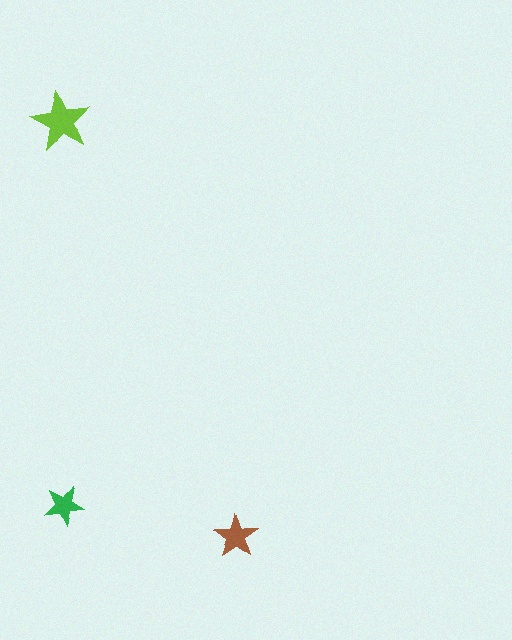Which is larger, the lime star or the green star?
The lime one.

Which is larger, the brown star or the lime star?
The lime one.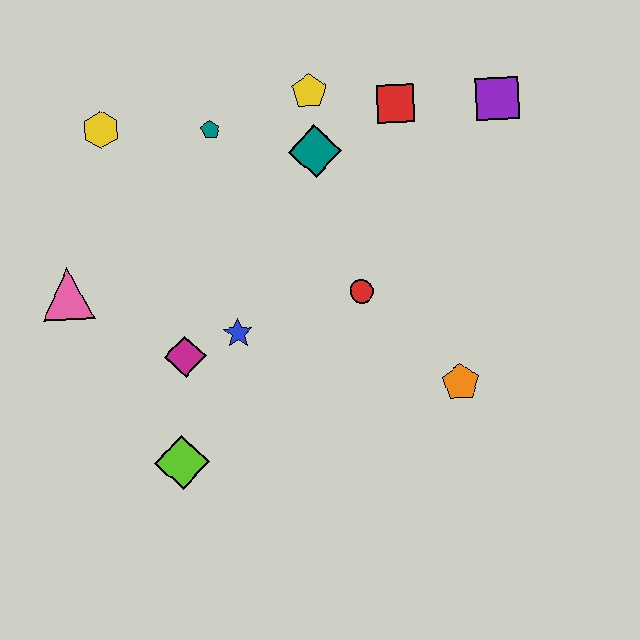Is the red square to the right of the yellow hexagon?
Yes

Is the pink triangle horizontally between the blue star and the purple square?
No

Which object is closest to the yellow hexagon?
The teal pentagon is closest to the yellow hexagon.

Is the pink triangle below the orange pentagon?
No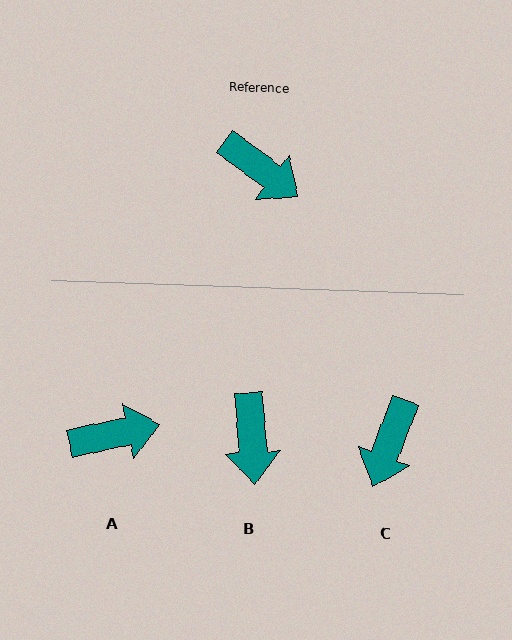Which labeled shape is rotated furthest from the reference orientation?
C, about 74 degrees away.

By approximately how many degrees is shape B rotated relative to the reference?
Approximately 49 degrees clockwise.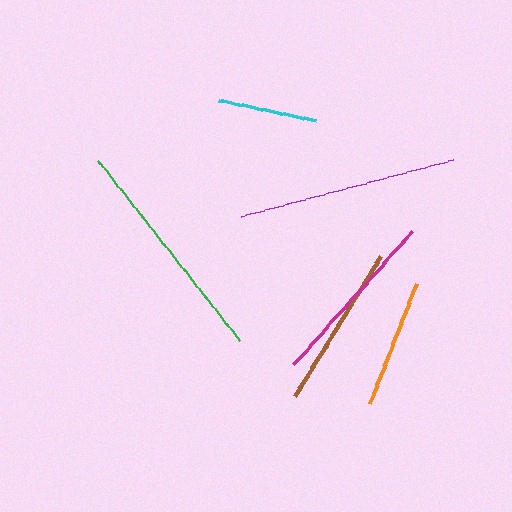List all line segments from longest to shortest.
From longest to shortest: green, purple, magenta, brown, orange, cyan.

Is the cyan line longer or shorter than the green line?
The green line is longer than the cyan line.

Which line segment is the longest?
The green line is the longest at approximately 229 pixels.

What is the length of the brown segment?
The brown segment is approximately 165 pixels long.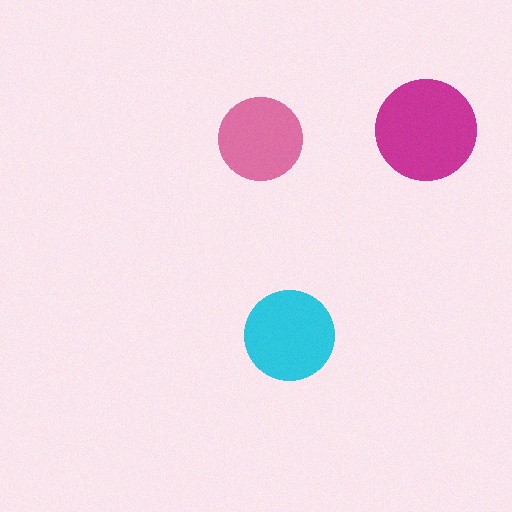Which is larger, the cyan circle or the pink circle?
The cyan one.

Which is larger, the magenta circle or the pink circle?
The magenta one.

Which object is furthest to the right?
The magenta circle is rightmost.